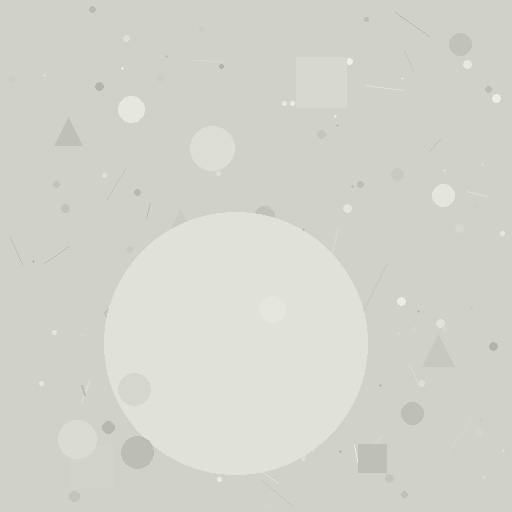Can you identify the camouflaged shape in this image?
The camouflaged shape is a circle.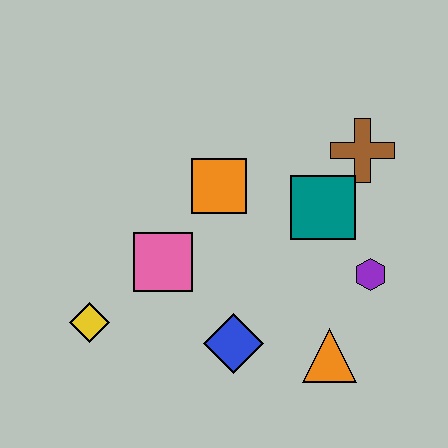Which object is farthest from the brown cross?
The yellow diamond is farthest from the brown cross.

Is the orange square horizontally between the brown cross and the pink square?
Yes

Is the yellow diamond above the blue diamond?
Yes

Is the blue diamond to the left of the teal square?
Yes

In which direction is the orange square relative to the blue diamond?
The orange square is above the blue diamond.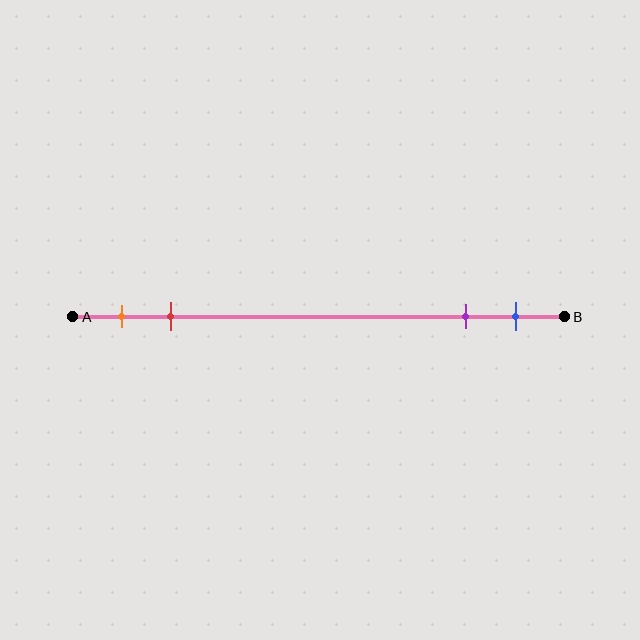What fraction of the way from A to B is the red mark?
The red mark is approximately 20% (0.2) of the way from A to B.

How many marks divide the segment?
There are 4 marks dividing the segment.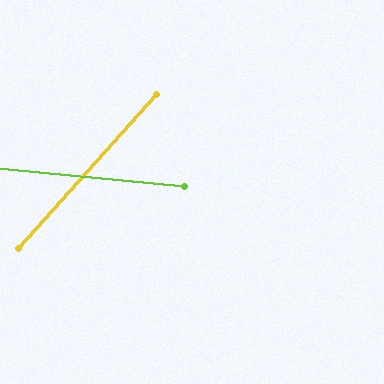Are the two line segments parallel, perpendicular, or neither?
Neither parallel nor perpendicular — they differ by about 54°.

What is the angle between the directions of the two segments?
Approximately 54 degrees.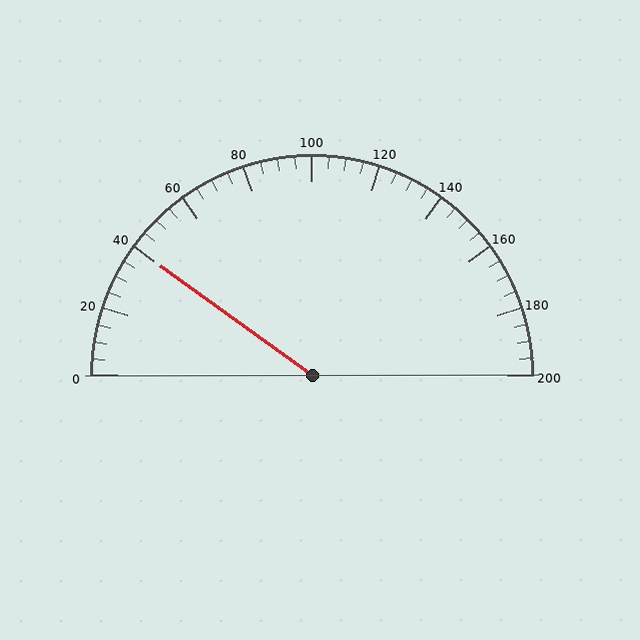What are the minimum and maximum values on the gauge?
The gauge ranges from 0 to 200.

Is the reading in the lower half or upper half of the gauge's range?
The reading is in the lower half of the range (0 to 200).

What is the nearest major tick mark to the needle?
The nearest major tick mark is 40.